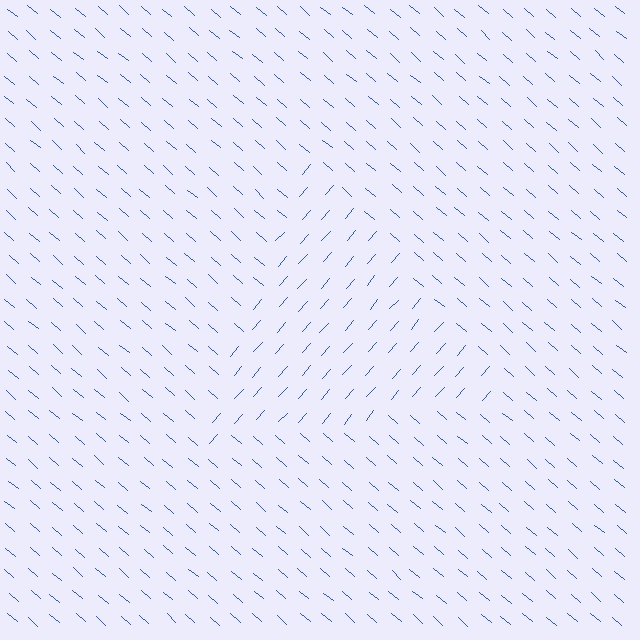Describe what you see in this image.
The image is filled with small blue line segments. A triangle region in the image has lines oriented differently from the surrounding lines, creating a visible texture boundary.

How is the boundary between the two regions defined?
The boundary is defined purely by a change in line orientation (approximately 89 degrees difference). All lines are the same color and thickness.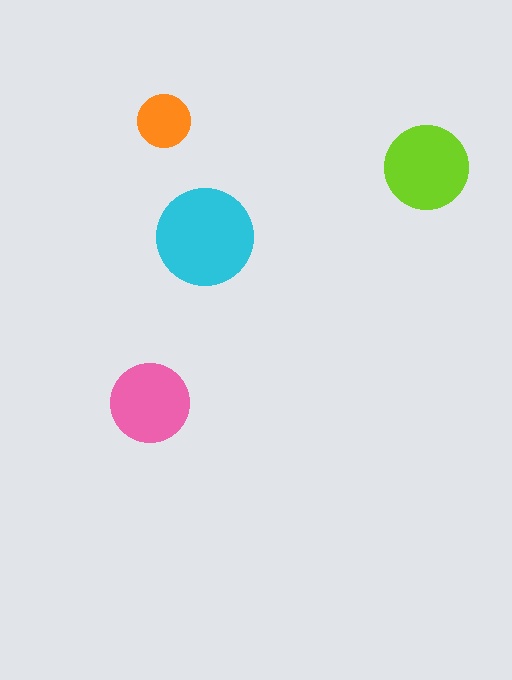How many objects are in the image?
There are 4 objects in the image.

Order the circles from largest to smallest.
the cyan one, the lime one, the pink one, the orange one.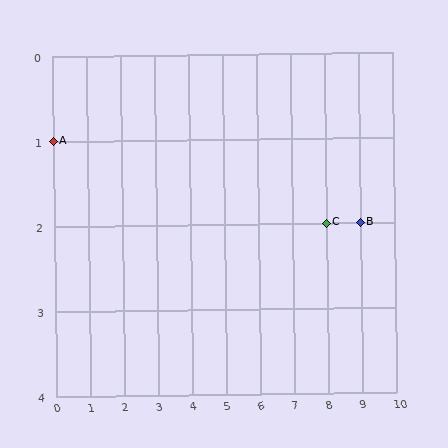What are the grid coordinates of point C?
Point C is at grid coordinates (8, 2).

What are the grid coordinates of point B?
Point B is at grid coordinates (9, 2).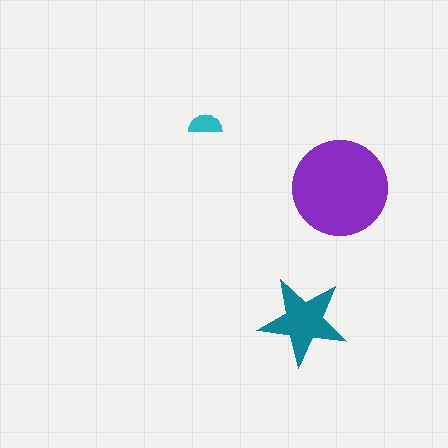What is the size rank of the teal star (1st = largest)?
2nd.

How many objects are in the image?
There are 3 objects in the image.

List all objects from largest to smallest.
The purple circle, the teal star, the cyan semicircle.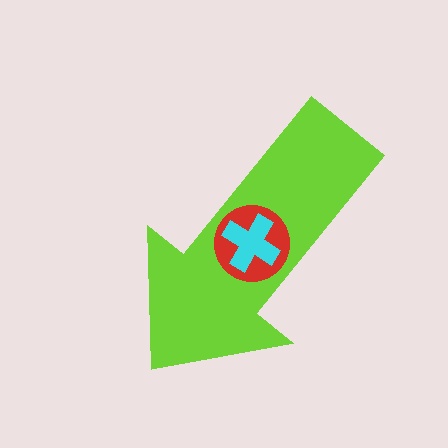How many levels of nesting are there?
3.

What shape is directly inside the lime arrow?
The red circle.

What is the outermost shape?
The lime arrow.